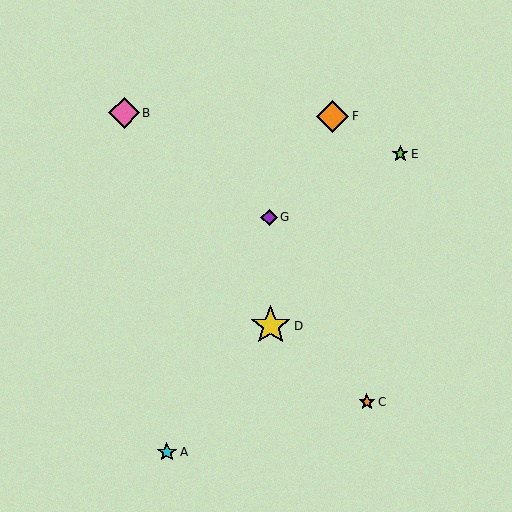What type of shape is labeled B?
Shape B is a pink diamond.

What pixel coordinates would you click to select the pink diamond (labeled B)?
Click at (124, 113) to select the pink diamond B.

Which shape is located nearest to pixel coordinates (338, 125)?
The orange diamond (labeled F) at (332, 116) is nearest to that location.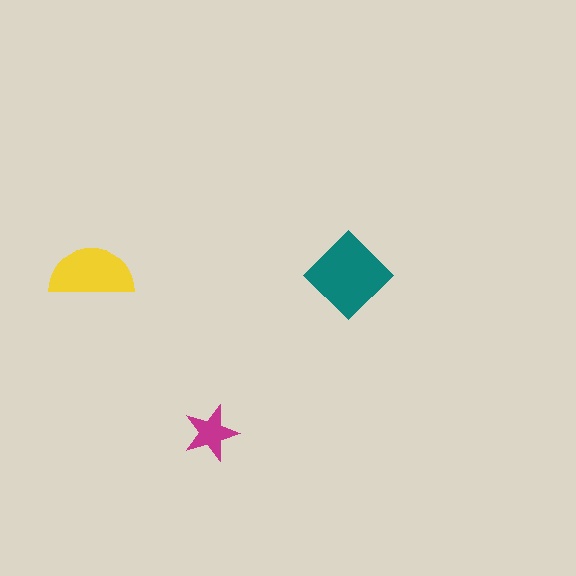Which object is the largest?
The teal diamond.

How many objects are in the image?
There are 3 objects in the image.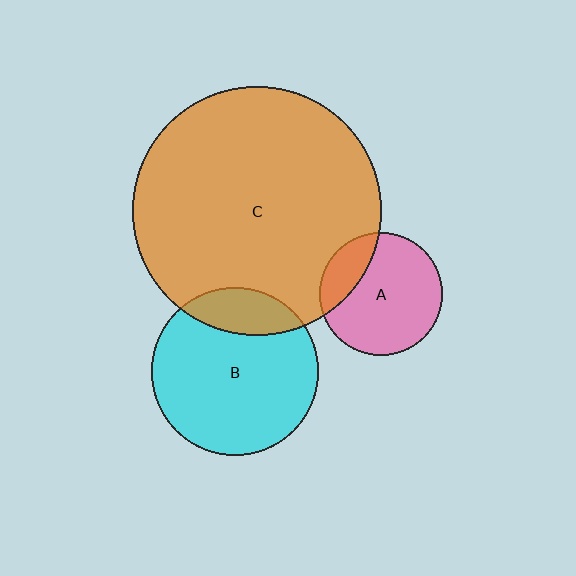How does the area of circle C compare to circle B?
Approximately 2.2 times.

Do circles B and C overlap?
Yes.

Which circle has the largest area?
Circle C (orange).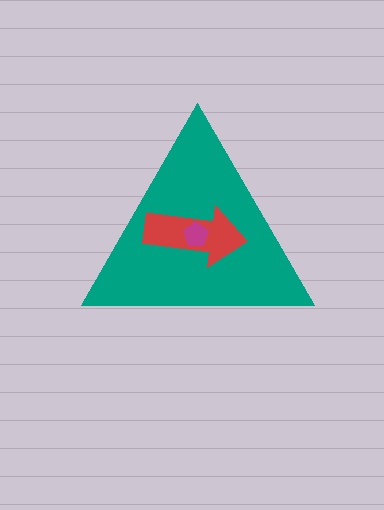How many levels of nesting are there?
3.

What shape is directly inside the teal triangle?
The red arrow.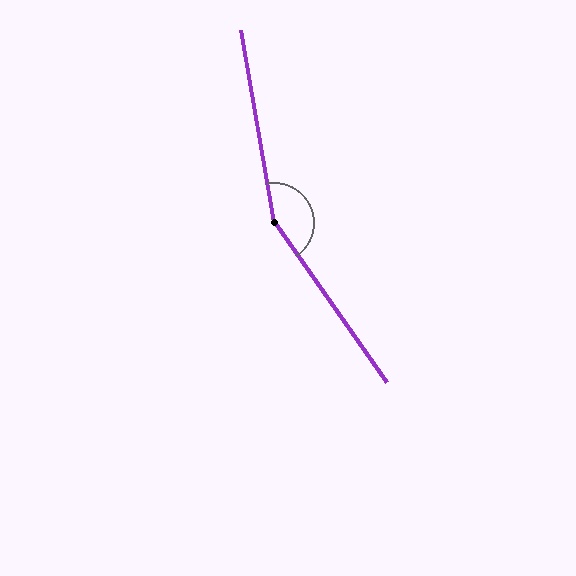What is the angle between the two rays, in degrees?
Approximately 155 degrees.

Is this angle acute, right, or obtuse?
It is obtuse.